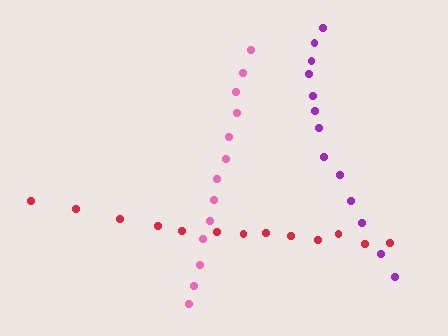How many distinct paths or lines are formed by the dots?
There are 3 distinct paths.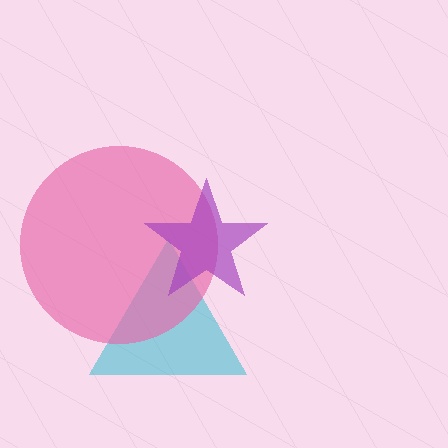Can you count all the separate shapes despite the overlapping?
Yes, there are 3 separate shapes.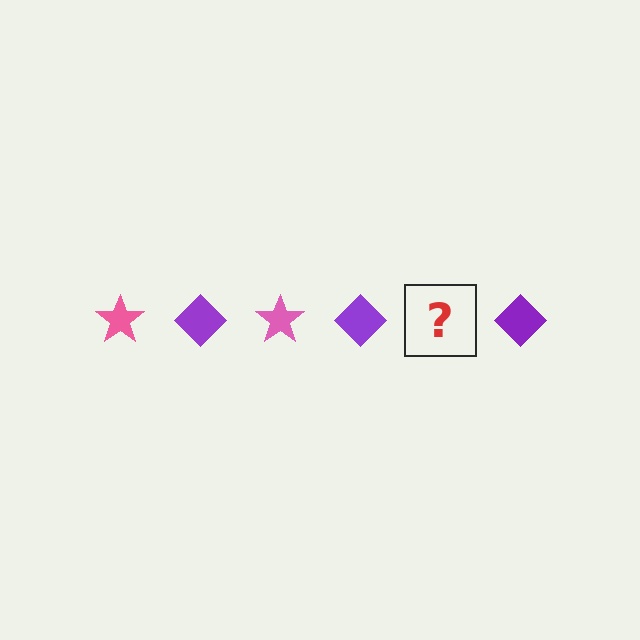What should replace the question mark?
The question mark should be replaced with a pink star.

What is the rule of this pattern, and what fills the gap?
The rule is that the pattern alternates between pink star and purple diamond. The gap should be filled with a pink star.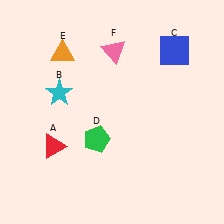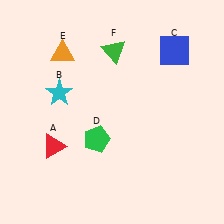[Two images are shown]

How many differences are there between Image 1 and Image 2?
There is 1 difference between the two images.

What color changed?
The triangle (F) changed from pink in Image 1 to green in Image 2.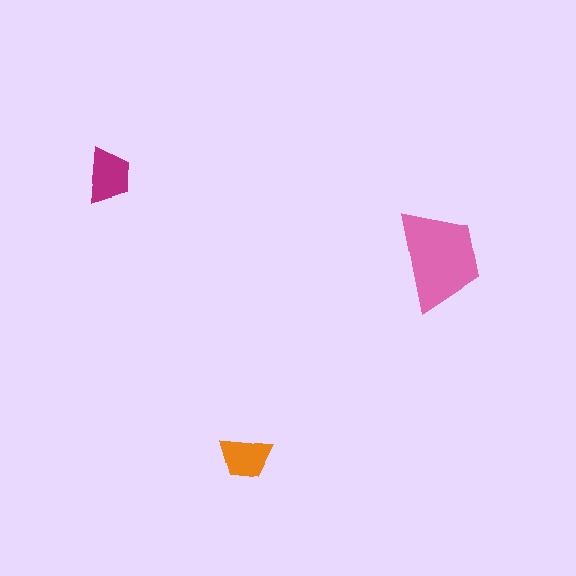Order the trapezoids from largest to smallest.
the pink one, the magenta one, the orange one.